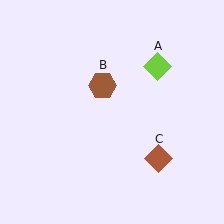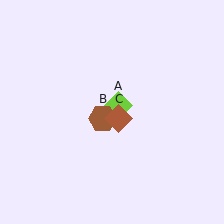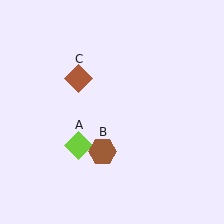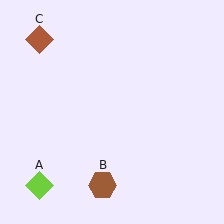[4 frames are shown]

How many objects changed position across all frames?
3 objects changed position: lime diamond (object A), brown hexagon (object B), brown diamond (object C).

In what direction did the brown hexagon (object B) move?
The brown hexagon (object B) moved down.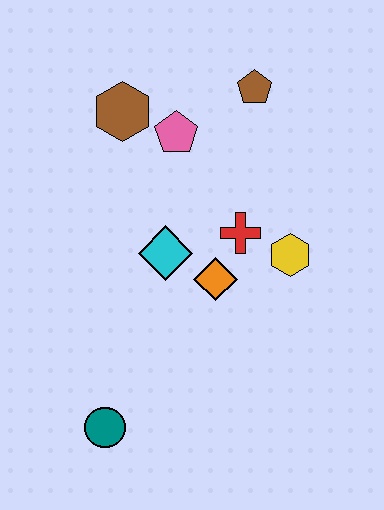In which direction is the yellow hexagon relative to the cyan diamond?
The yellow hexagon is to the right of the cyan diamond.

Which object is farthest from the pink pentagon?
The teal circle is farthest from the pink pentagon.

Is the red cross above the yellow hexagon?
Yes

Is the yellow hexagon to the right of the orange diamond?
Yes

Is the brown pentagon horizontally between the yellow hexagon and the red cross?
Yes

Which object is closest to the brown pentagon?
The pink pentagon is closest to the brown pentagon.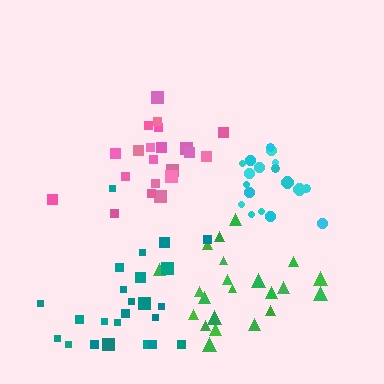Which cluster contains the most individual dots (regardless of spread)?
Teal (24).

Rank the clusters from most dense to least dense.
cyan, pink, green, teal.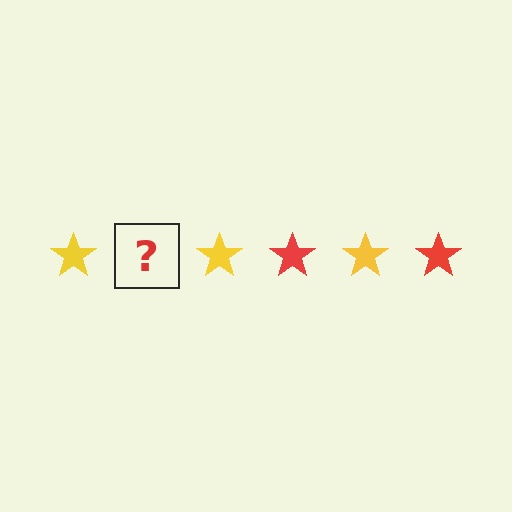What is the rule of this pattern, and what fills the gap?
The rule is that the pattern cycles through yellow, red stars. The gap should be filled with a red star.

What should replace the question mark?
The question mark should be replaced with a red star.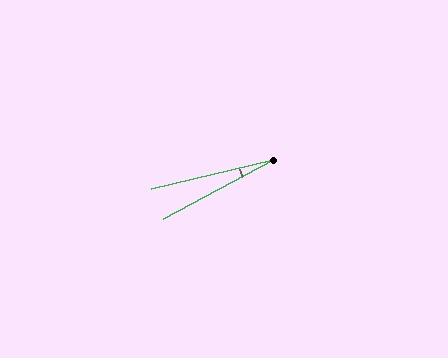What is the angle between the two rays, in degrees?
Approximately 15 degrees.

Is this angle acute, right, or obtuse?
It is acute.